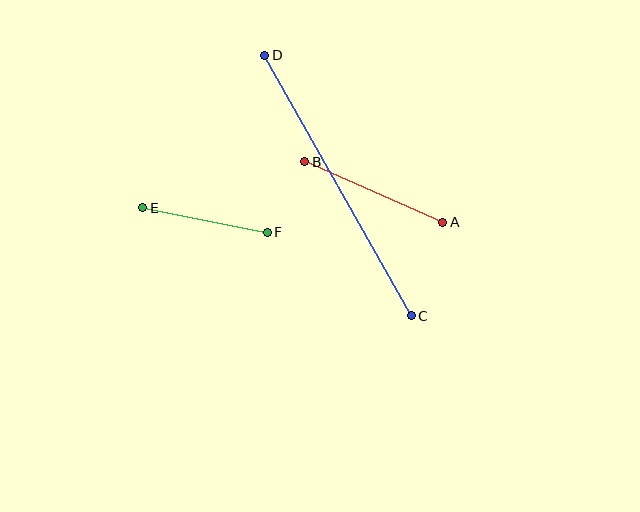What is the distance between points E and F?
The distance is approximately 127 pixels.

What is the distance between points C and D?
The distance is approximately 299 pixels.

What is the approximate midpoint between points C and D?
The midpoint is at approximately (338, 185) pixels.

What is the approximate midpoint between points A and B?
The midpoint is at approximately (374, 192) pixels.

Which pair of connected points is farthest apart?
Points C and D are farthest apart.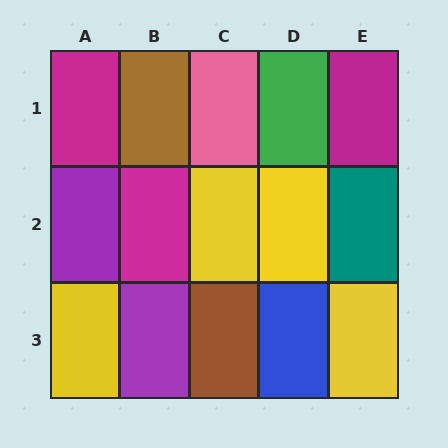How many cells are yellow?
4 cells are yellow.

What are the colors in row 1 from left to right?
Magenta, brown, pink, green, magenta.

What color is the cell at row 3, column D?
Blue.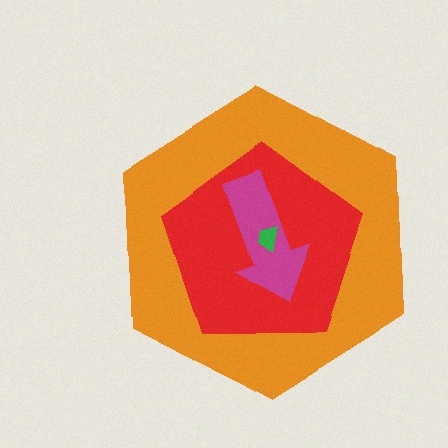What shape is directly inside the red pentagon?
The magenta arrow.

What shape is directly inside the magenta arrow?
The green trapezoid.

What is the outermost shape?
The orange hexagon.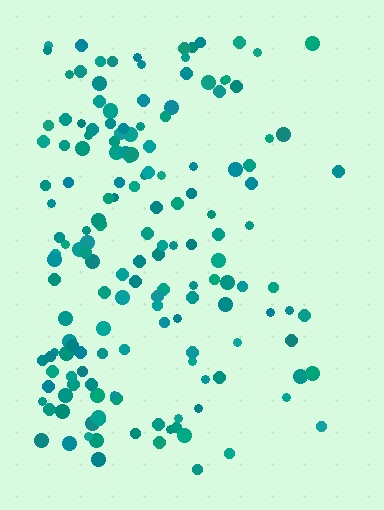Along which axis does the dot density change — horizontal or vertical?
Horizontal.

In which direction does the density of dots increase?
From right to left, with the left side densest.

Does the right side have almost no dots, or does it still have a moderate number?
Still a moderate number, just noticeably fewer than the left.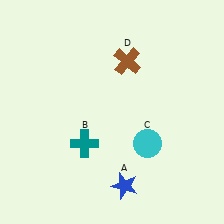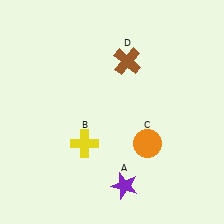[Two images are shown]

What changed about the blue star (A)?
In Image 1, A is blue. In Image 2, it changed to purple.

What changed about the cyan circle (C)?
In Image 1, C is cyan. In Image 2, it changed to orange.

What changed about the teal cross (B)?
In Image 1, B is teal. In Image 2, it changed to yellow.